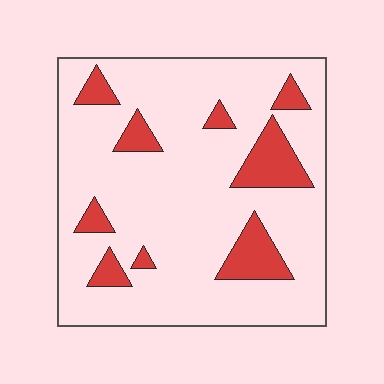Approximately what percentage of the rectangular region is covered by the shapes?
Approximately 15%.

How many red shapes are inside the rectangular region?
9.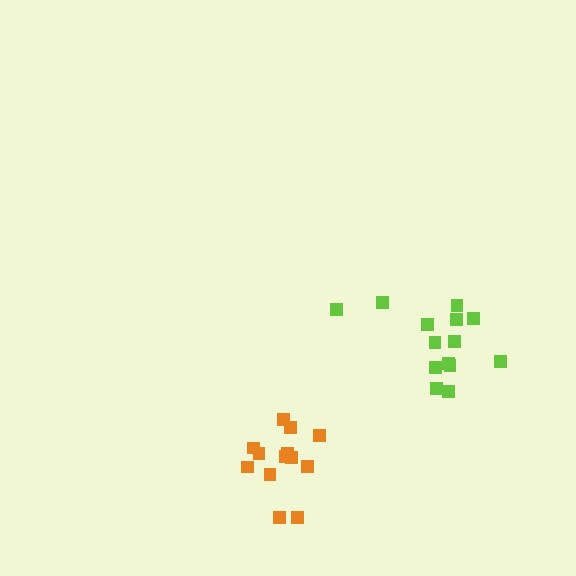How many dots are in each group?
Group 1: 14 dots, Group 2: 14 dots (28 total).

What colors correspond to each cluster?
The clusters are colored: lime, orange.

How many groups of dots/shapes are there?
There are 2 groups.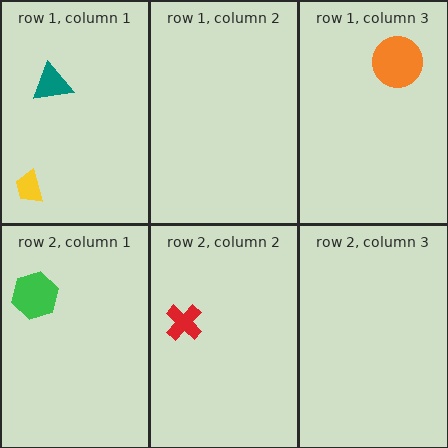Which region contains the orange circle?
The row 1, column 3 region.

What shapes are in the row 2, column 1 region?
The green hexagon.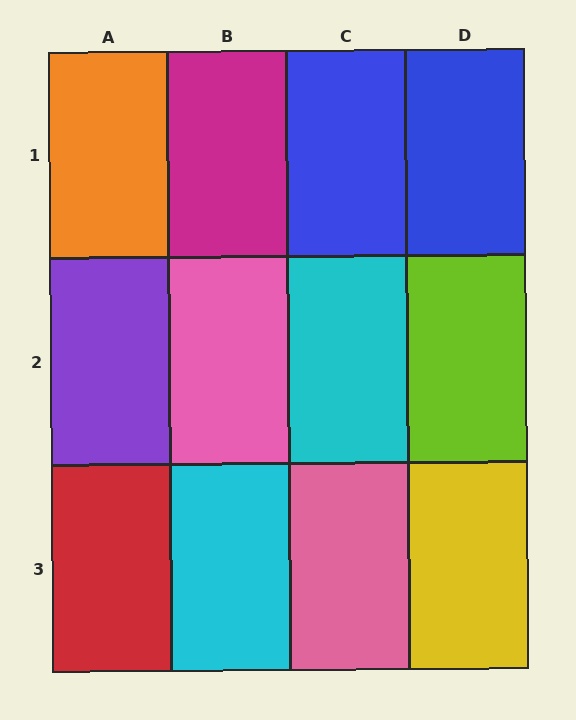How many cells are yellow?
1 cell is yellow.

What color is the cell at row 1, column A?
Orange.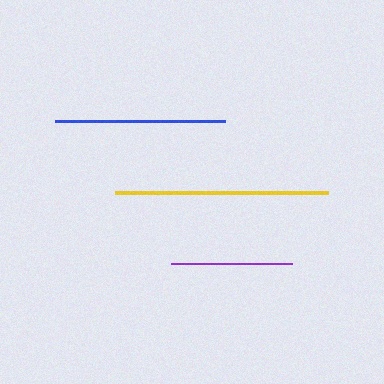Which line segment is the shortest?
The purple line is the shortest at approximately 121 pixels.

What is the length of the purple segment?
The purple segment is approximately 121 pixels long.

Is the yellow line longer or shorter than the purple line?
The yellow line is longer than the purple line.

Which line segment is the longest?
The yellow line is the longest at approximately 213 pixels.